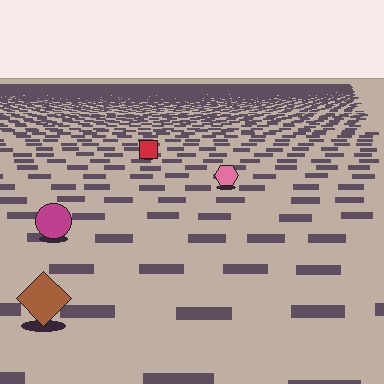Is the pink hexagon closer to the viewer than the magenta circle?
No. The magenta circle is closer — you can tell from the texture gradient: the ground texture is coarser near it.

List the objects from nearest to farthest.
From nearest to farthest: the brown diamond, the magenta circle, the pink hexagon, the red square.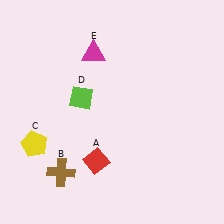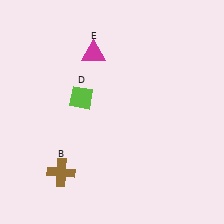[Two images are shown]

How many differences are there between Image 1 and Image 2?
There are 2 differences between the two images.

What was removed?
The red diamond (A), the yellow pentagon (C) were removed in Image 2.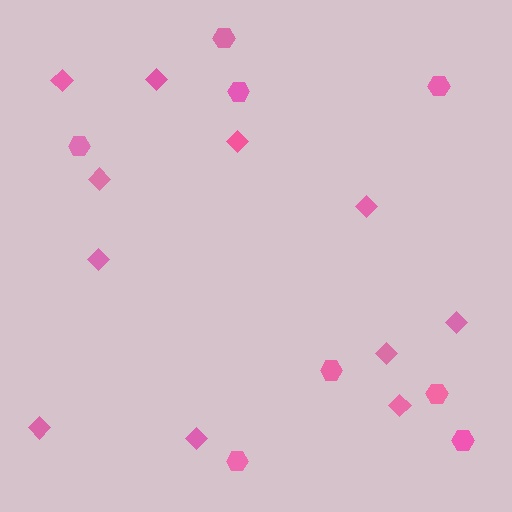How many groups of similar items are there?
There are 2 groups: one group of diamonds (11) and one group of hexagons (8).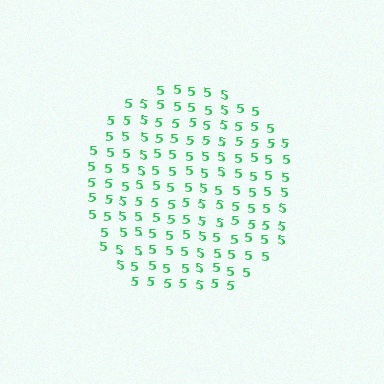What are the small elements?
The small elements are digit 5's.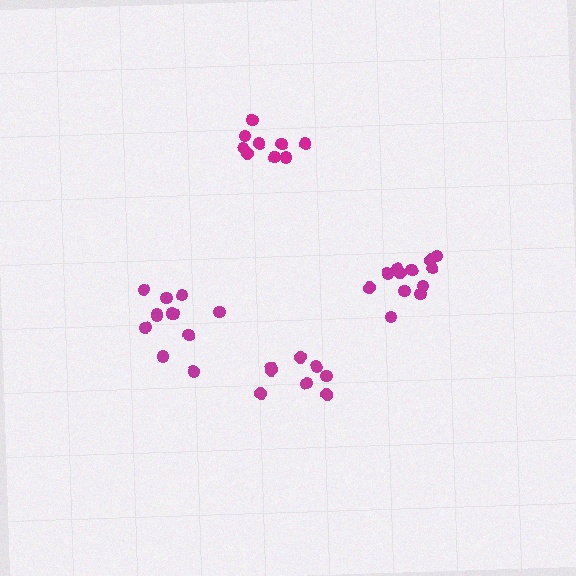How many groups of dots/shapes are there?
There are 4 groups.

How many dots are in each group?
Group 1: 12 dots, Group 2: 12 dots, Group 3: 9 dots, Group 4: 8 dots (41 total).